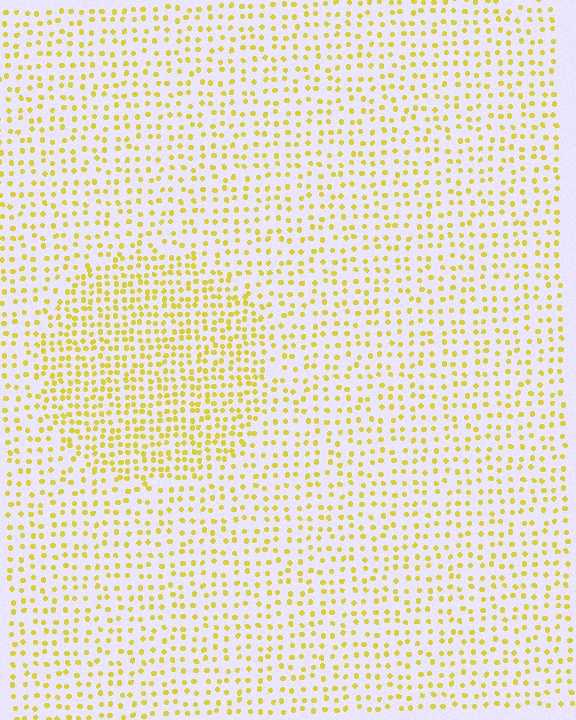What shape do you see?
I see a circle.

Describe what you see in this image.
The image contains small yellow elements arranged at two different densities. A circle-shaped region is visible where the elements are more densely packed than the surrounding area.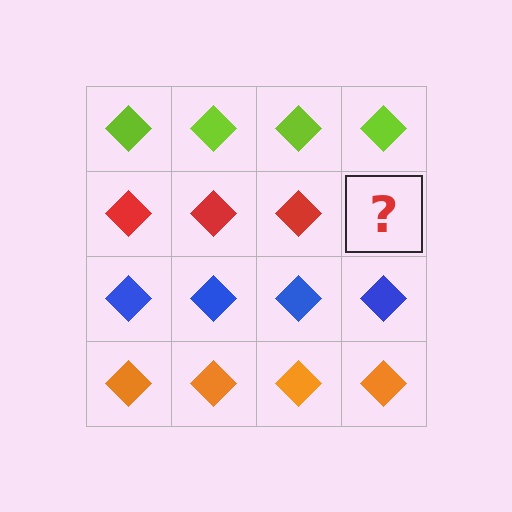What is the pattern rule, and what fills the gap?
The rule is that each row has a consistent color. The gap should be filled with a red diamond.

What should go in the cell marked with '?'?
The missing cell should contain a red diamond.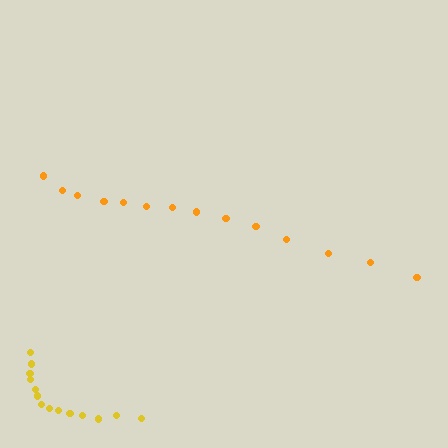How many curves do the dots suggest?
There are 2 distinct paths.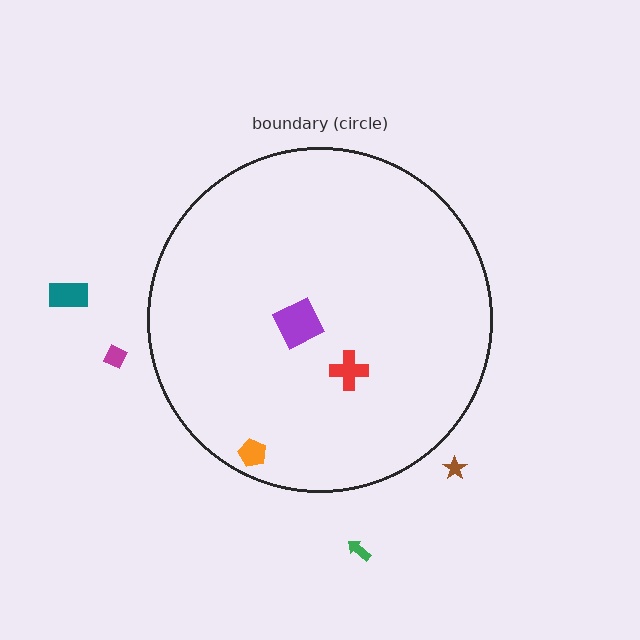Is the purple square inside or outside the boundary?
Inside.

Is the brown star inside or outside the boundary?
Outside.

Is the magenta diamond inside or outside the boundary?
Outside.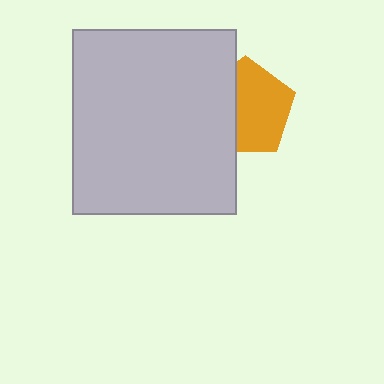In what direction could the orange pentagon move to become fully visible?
The orange pentagon could move right. That would shift it out from behind the light gray rectangle entirely.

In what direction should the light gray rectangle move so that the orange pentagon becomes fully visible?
The light gray rectangle should move left. That is the shortest direction to clear the overlap and leave the orange pentagon fully visible.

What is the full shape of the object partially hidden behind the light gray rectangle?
The partially hidden object is an orange pentagon.